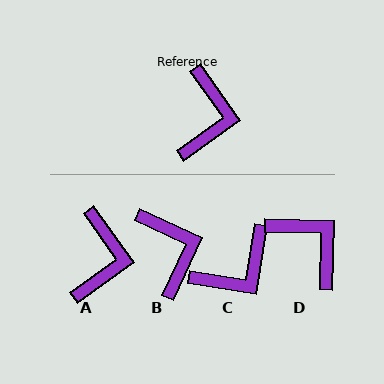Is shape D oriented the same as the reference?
No, it is off by about 53 degrees.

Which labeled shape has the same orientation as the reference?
A.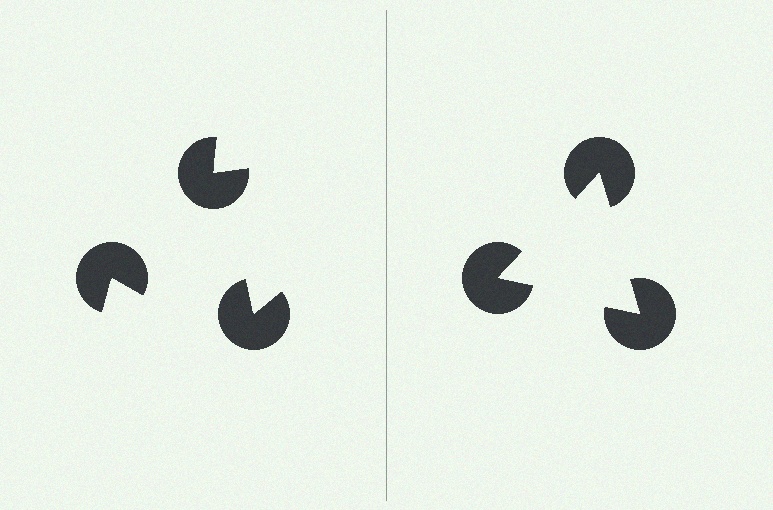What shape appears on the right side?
An illusory triangle.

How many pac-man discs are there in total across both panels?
6 — 3 on each side.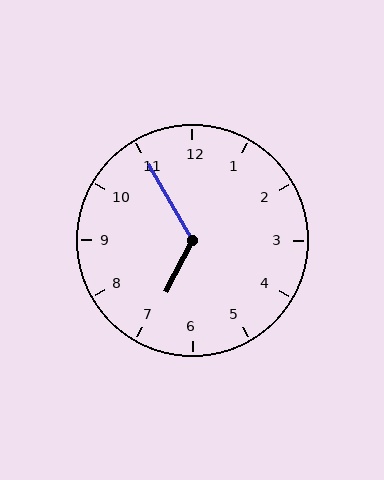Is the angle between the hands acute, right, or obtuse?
It is obtuse.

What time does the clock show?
6:55.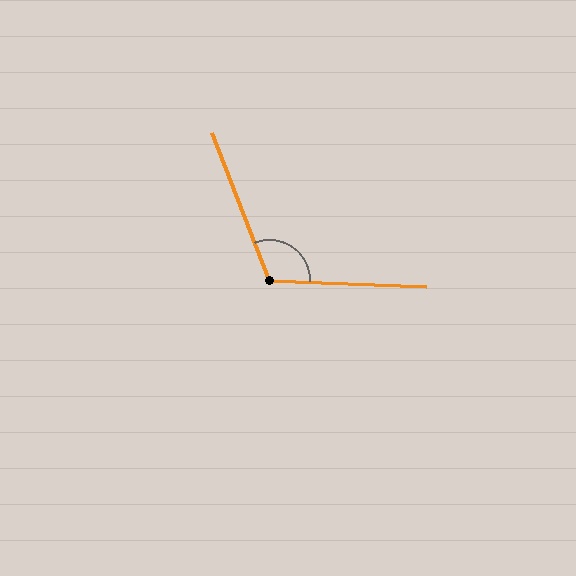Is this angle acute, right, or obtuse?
It is obtuse.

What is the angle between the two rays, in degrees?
Approximately 113 degrees.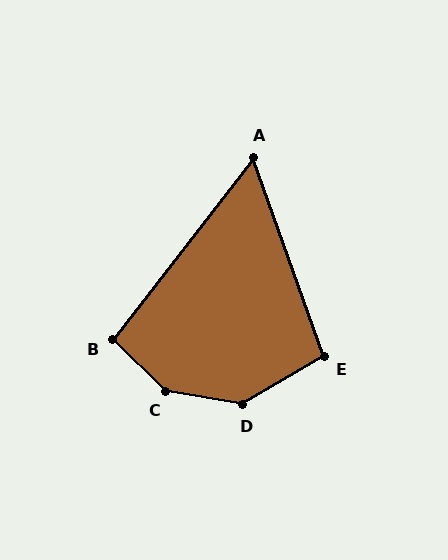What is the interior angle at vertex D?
Approximately 140 degrees (obtuse).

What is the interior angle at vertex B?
Approximately 97 degrees (obtuse).